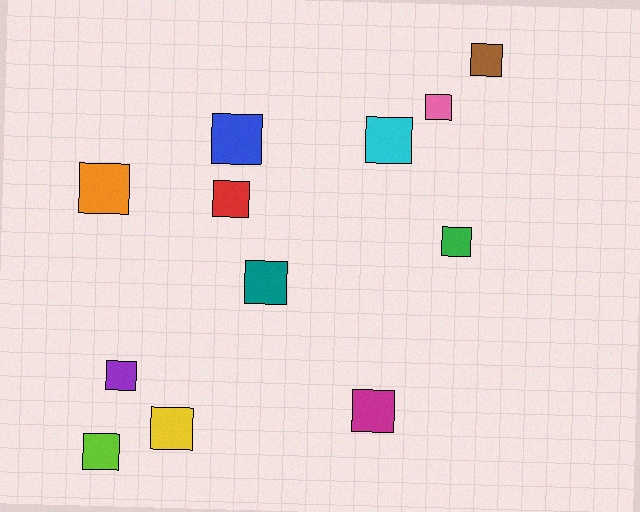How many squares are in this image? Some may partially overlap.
There are 12 squares.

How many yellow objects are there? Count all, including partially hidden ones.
There is 1 yellow object.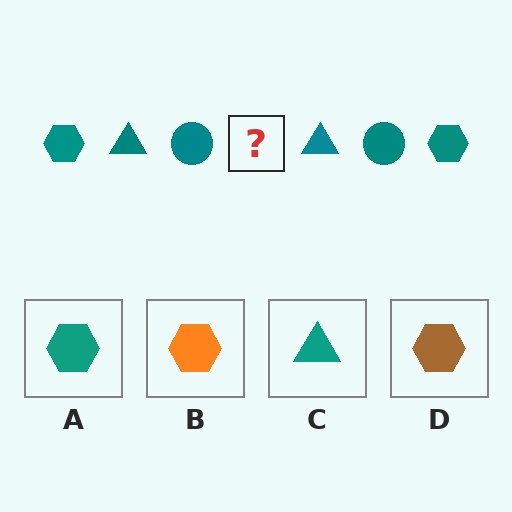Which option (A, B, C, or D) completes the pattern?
A.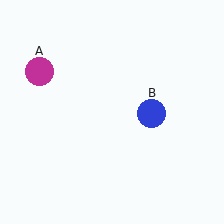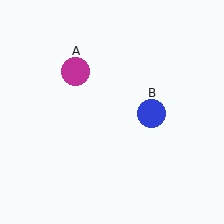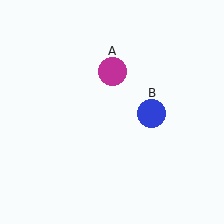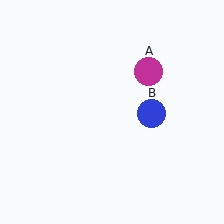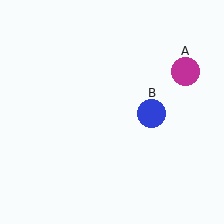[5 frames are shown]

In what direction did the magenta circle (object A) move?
The magenta circle (object A) moved right.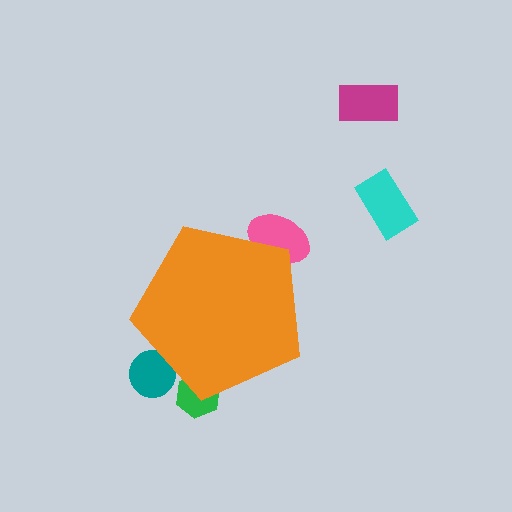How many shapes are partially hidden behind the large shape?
3 shapes are partially hidden.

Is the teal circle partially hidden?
Yes, the teal circle is partially hidden behind the orange pentagon.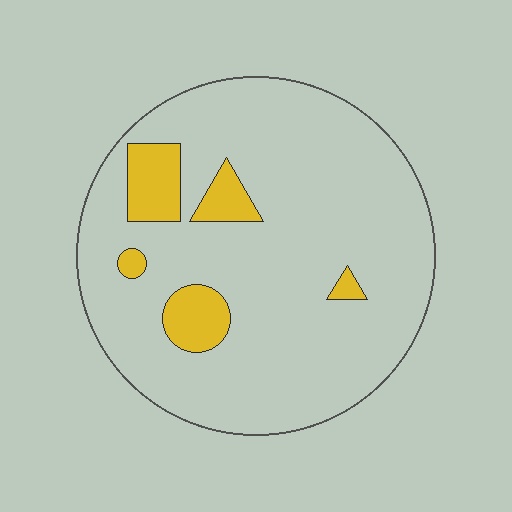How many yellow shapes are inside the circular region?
5.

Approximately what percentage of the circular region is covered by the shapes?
Approximately 10%.